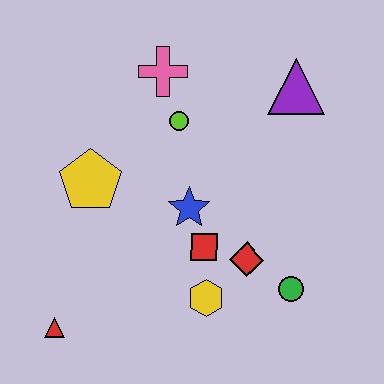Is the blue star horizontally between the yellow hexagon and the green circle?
No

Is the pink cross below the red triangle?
No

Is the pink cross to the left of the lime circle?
Yes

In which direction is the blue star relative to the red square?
The blue star is above the red square.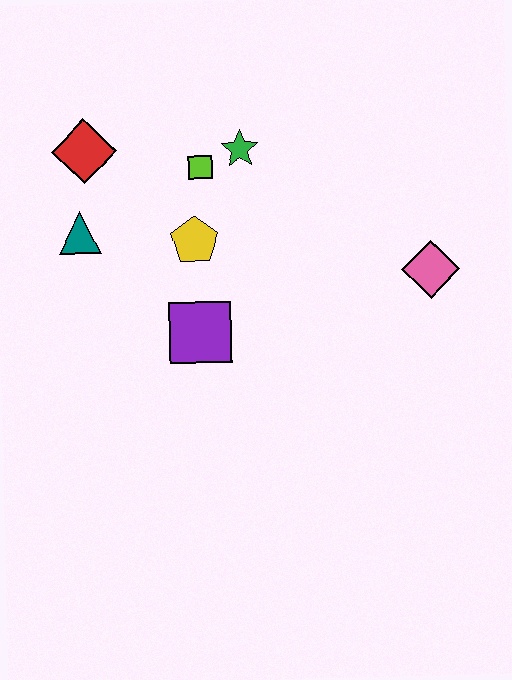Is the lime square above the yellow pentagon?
Yes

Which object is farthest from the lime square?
The pink diamond is farthest from the lime square.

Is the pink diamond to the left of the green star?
No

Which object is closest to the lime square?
The green star is closest to the lime square.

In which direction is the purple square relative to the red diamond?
The purple square is below the red diamond.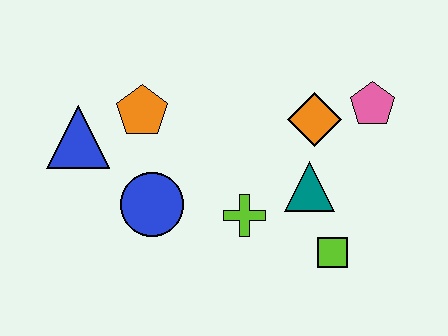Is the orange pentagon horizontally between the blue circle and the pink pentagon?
No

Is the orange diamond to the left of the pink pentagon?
Yes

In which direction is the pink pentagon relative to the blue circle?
The pink pentagon is to the right of the blue circle.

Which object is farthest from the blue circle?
The pink pentagon is farthest from the blue circle.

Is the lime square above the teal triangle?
No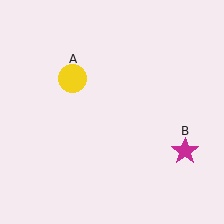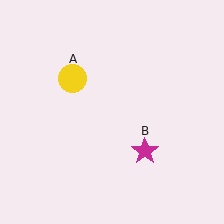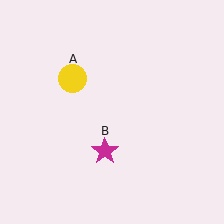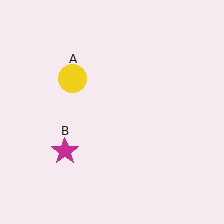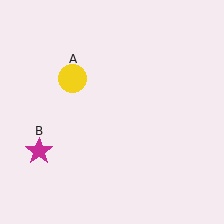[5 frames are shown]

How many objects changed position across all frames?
1 object changed position: magenta star (object B).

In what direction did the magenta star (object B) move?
The magenta star (object B) moved left.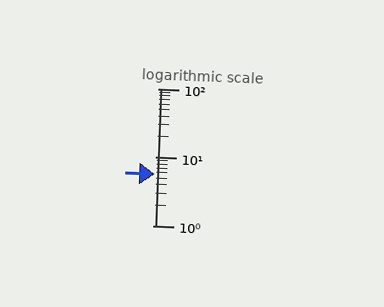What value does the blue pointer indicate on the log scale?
The pointer indicates approximately 5.7.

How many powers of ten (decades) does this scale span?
The scale spans 2 decades, from 1 to 100.